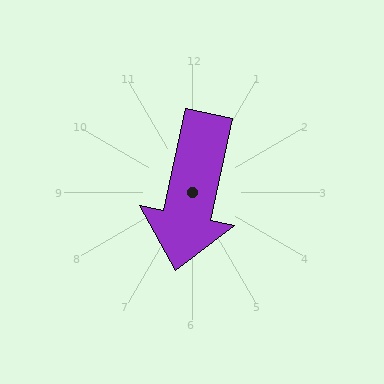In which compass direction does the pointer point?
South.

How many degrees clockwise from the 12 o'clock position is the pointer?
Approximately 192 degrees.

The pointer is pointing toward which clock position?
Roughly 6 o'clock.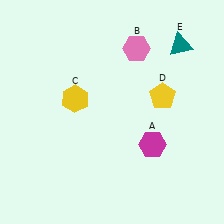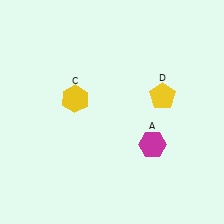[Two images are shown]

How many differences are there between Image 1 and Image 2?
There are 2 differences between the two images.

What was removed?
The pink hexagon (B), the teal triangle (E) were removed in Image 2.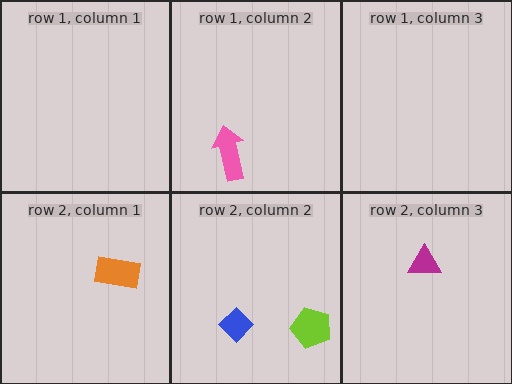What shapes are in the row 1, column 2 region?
The pink arrow.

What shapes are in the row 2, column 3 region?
The magenta triangle.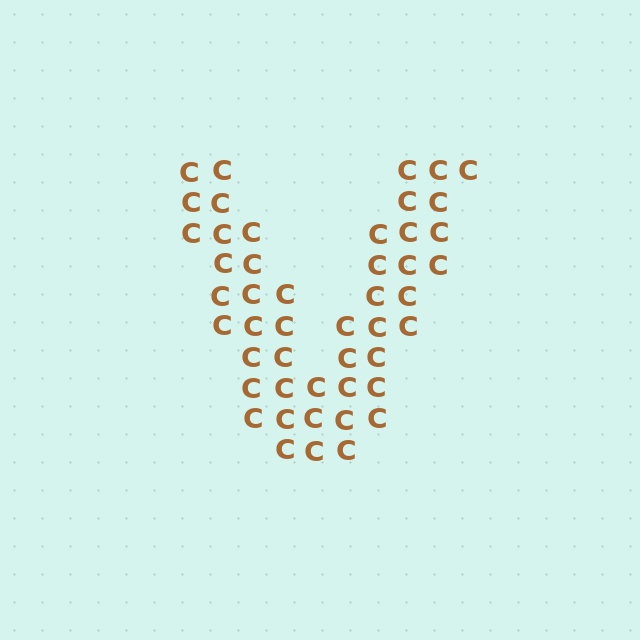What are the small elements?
The small elements are letter C's.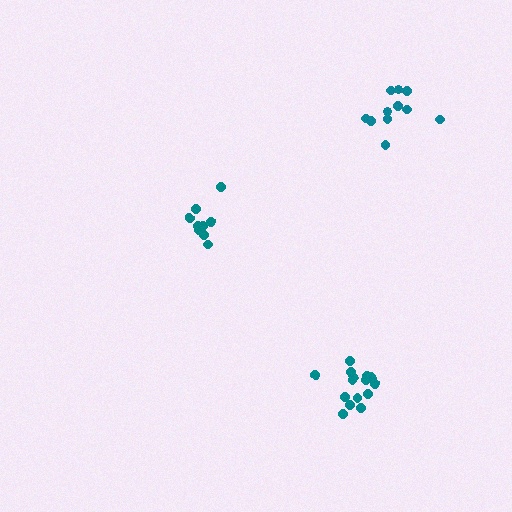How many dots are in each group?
Group 1: 15 dots, Group 2: 11 dots, Group 3: 9 dots (35 total).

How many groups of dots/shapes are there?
There are 3 groups.